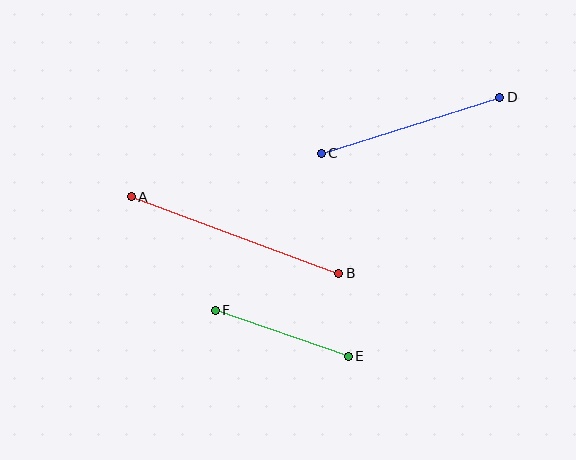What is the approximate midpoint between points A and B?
The midpoint is at approximately (235, 235) pixels.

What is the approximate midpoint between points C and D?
The midpoint is at approximately (410, 125) pixels.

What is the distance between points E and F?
The distance is approximately 141 pixels.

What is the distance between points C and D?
The distance is approximately 187 pixels.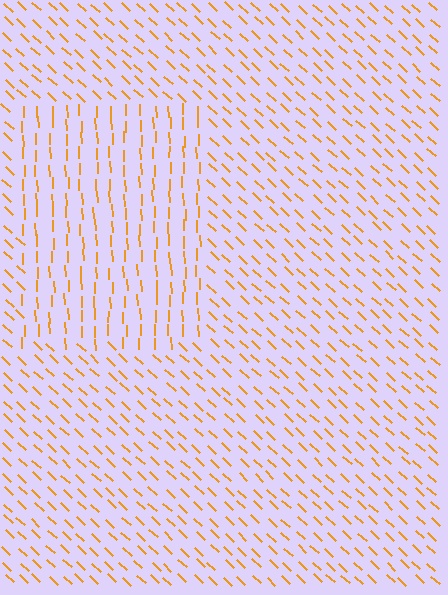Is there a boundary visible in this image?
Yes, there is a texture boundary formed by a change in line orientation.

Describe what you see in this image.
The image is filled with small orange line segments. A rectangle region in the image has lines oriented differently from the surrounding lines, creating a visible texture boundary.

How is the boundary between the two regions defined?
The boundary is defined purely by a change in line orientation (approximately 45 degrees difference). All lines are the same color and thickness.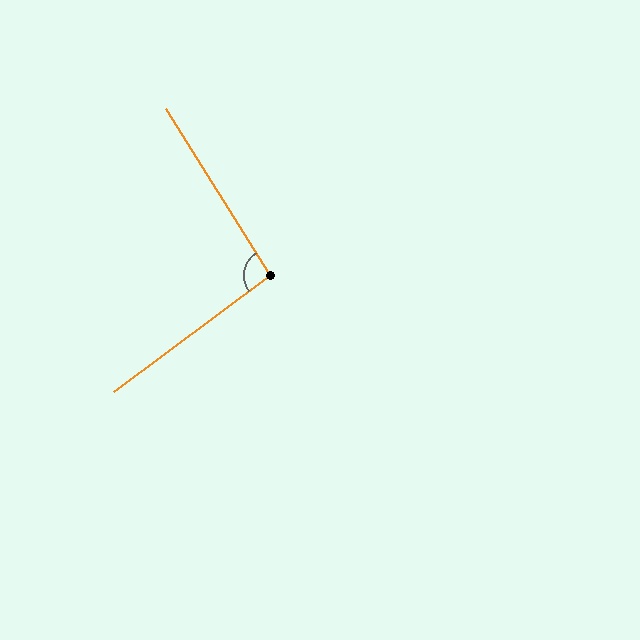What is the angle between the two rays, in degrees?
Approximately 94 degrees.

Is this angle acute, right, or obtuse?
It is approximately a right angle.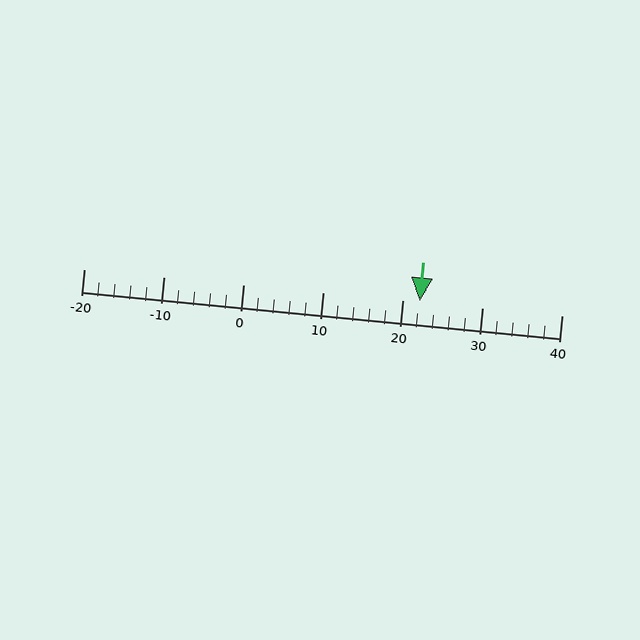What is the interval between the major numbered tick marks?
The major tick marks are spaced 10 units apart.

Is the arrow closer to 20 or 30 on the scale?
The arrow is closer to 20.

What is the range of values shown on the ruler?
The ruler shows values from -20 to 40.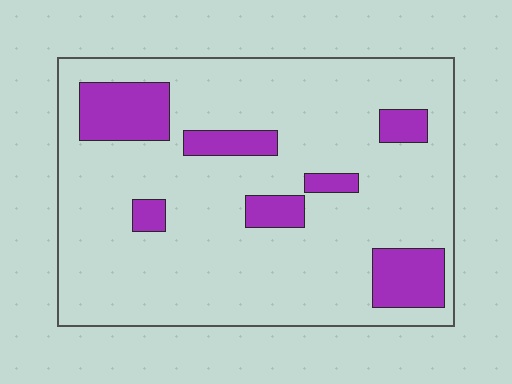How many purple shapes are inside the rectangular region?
7.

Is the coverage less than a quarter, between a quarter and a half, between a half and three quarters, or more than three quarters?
Less than a quarter.